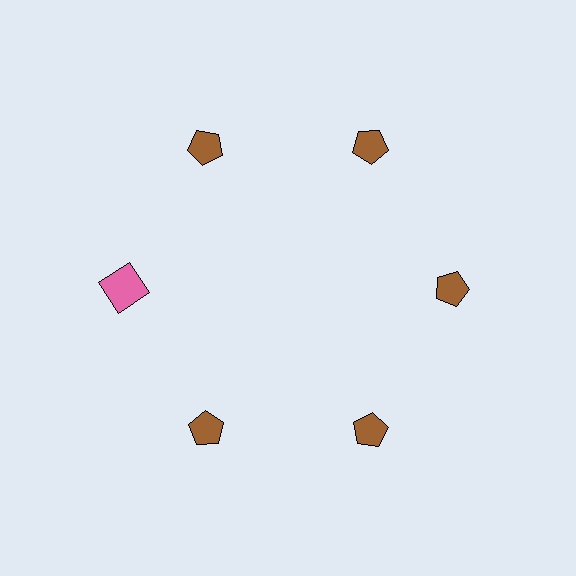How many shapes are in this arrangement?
There are 6 shapes arranged in a ring pattern.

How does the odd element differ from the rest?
It differs in both color (pink instead of brown) and shape (square instead of pentagon).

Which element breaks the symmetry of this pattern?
The pink square at roughly the 9 o'clock position breaks the symmetry. All other shapes are brown pentagons.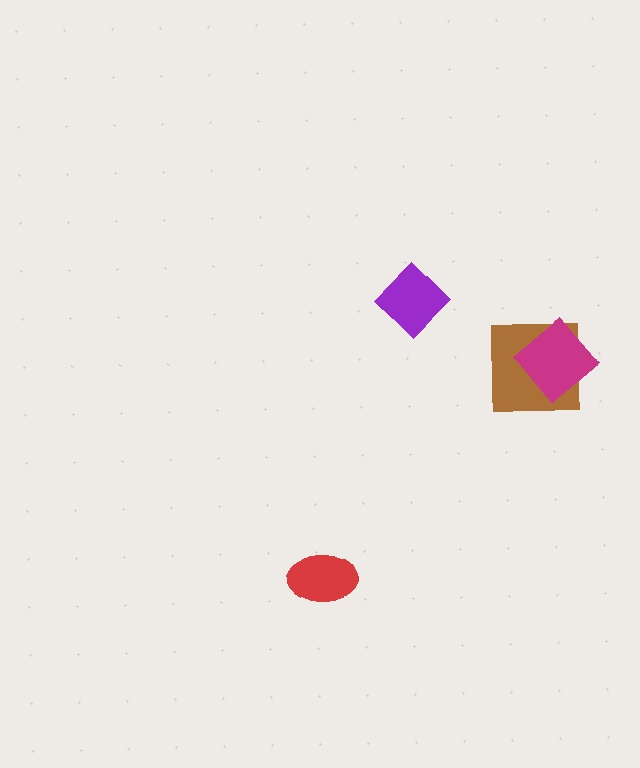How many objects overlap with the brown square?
1 object overlaps with the brown square.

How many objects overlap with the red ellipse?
0 objects overlap with the red ellipse.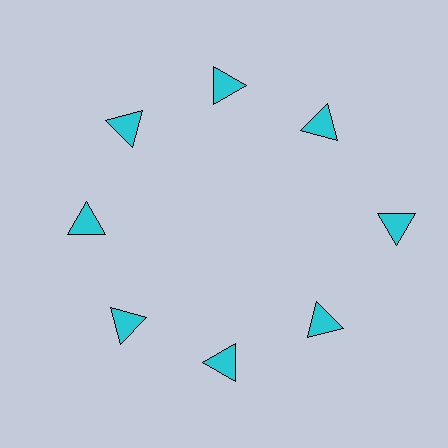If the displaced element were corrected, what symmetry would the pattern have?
It would have 8-fold rotational symmetry — the pattern would map onto itself every 45 degrees.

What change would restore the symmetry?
The symmetry would be restored by moving it inward, back onto the ring so that all 8 triangles sit at equal angles and equal distance from the center.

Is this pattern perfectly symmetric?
No. The 8 cyan triangles are arranged in a ring, but one element near the 3 o'clock position is pushed outward from the center, breaking the 8-fold rotational symmetry.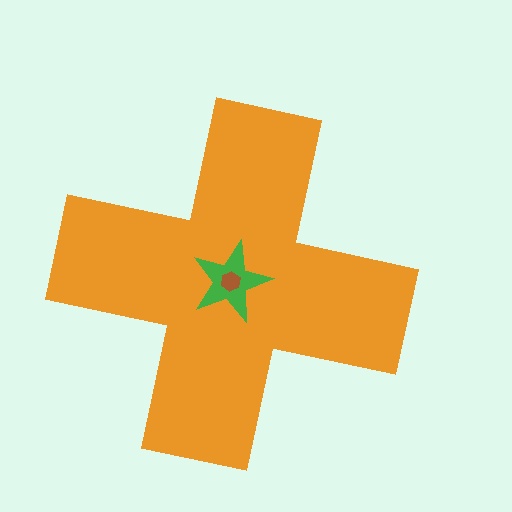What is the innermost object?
The brown hexagon.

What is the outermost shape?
The orange cross.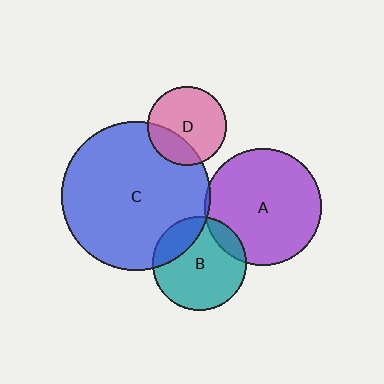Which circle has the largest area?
Circle C (blue).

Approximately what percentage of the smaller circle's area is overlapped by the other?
Approximately 20%.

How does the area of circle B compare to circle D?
Approximately 1.4 times.